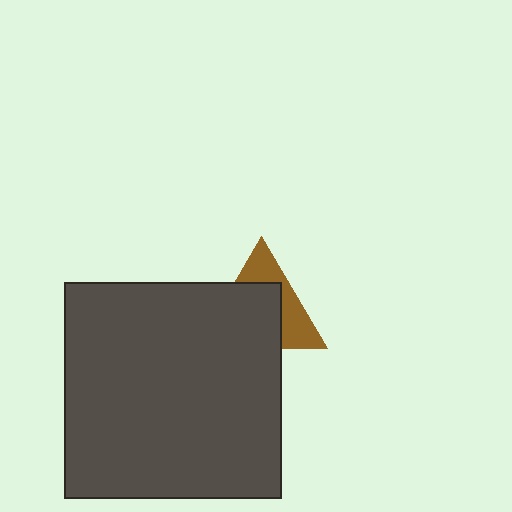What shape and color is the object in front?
The object in front is a dark gray square.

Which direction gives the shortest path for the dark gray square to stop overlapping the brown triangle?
Moving down gives the shortest separation.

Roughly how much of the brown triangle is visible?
A small part of it is visible (roughly 40%).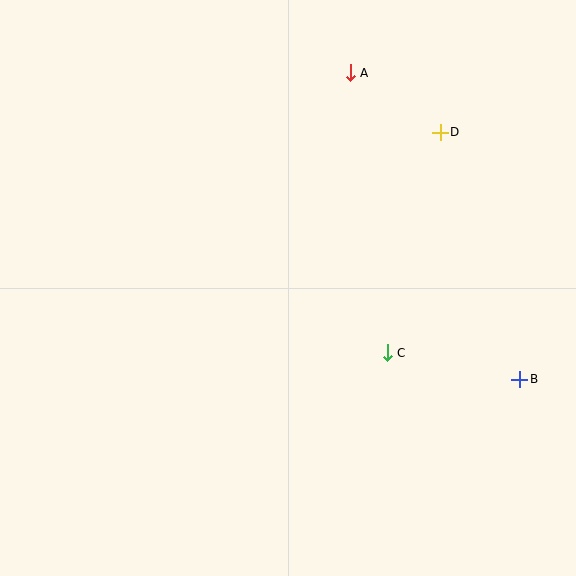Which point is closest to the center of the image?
Point C at (387, 353) is closest to the center.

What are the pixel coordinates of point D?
Point D is at (440, 132).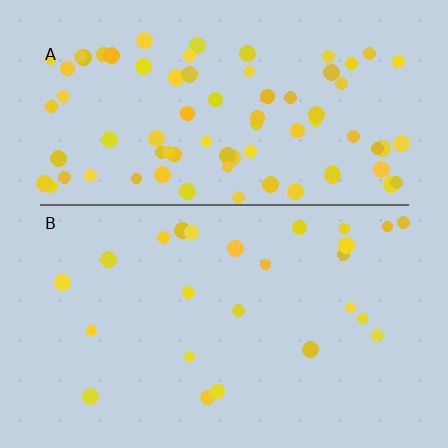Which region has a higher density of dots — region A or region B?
A (the top).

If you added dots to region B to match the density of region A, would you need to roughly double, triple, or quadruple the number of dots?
Approximately triple.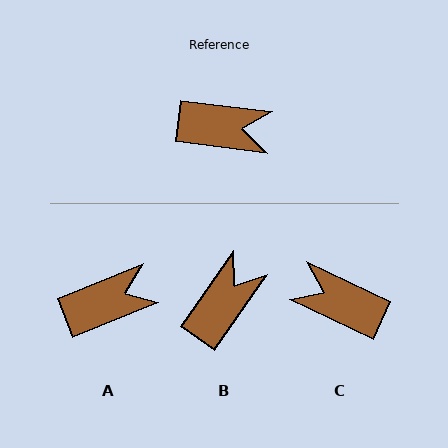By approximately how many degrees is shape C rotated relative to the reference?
Approximately 162 degrees counter-clockwise.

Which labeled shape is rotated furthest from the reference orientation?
C, about 162 degrees away.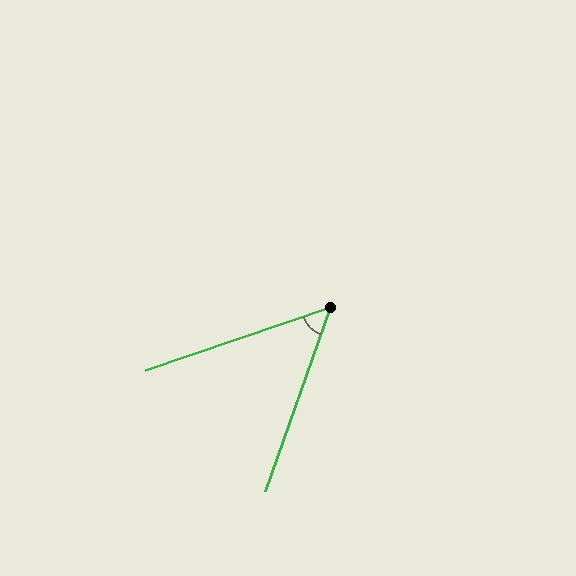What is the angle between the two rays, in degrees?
Approximately 52 degrees.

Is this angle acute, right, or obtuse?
It is acute.